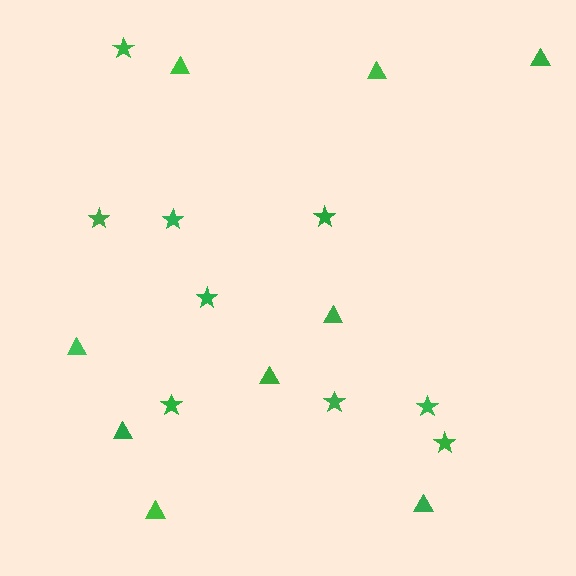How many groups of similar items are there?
There are 2 groups: one group of stars (9) and one group of triangles (9).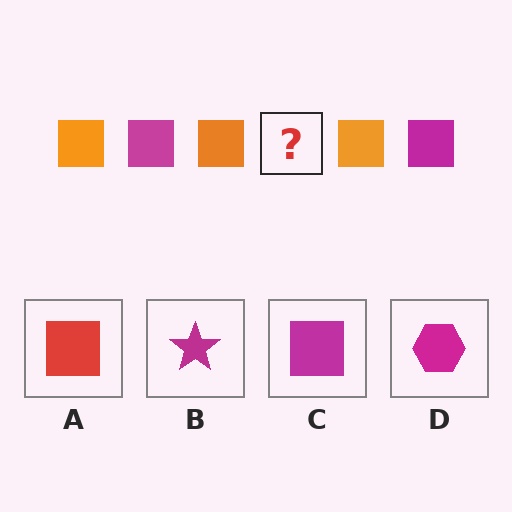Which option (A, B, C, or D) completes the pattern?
C.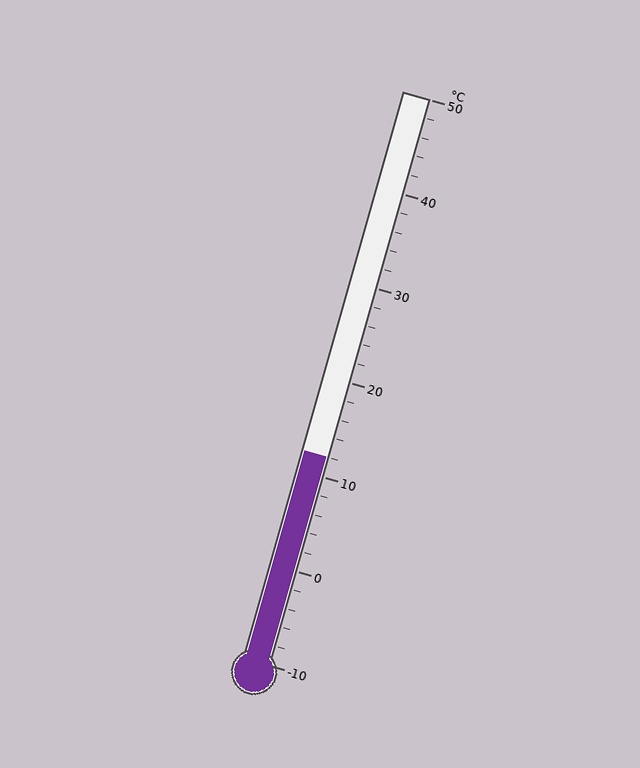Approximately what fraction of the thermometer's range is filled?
The thermometer is filled to approximately 35% of its range.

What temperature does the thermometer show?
The thermometer shows approximately 12°C.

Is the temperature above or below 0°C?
The temperature is above 0°C.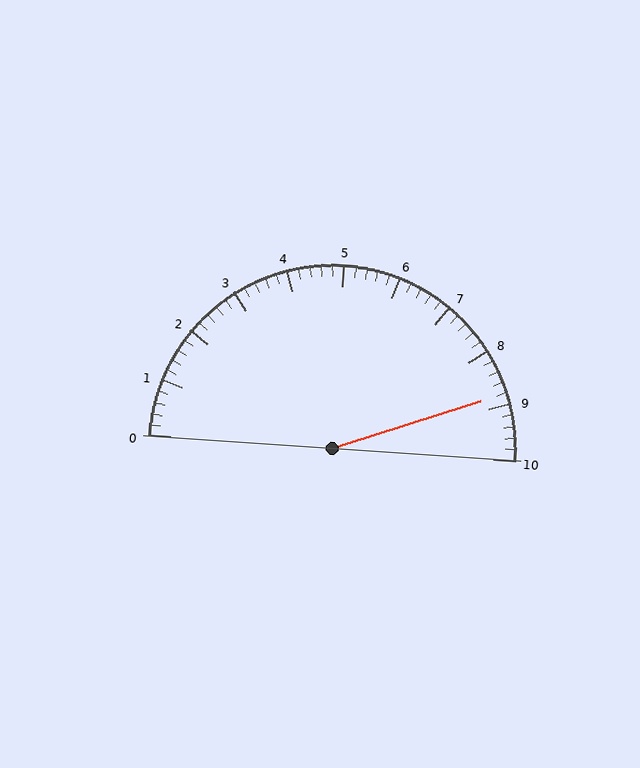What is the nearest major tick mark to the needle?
The nearest major tick mark is 9.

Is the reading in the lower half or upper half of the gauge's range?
The reading is in the upper half of the range (0 to 10).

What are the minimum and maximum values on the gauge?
The gauge ranges from 0 to 10.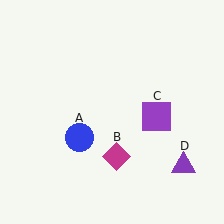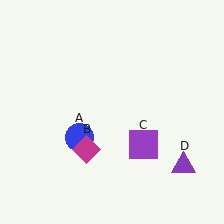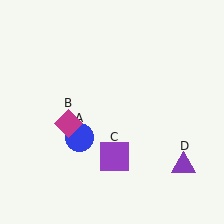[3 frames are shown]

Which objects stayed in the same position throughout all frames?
Blue circle (object A) and purple triangle (object D) remained stationary.